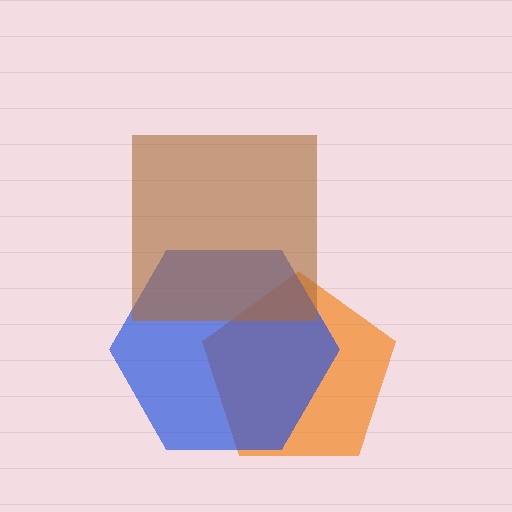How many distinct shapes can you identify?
There are 3 distinct shapes: an orange pentagon, a blue hexagon, a brown square.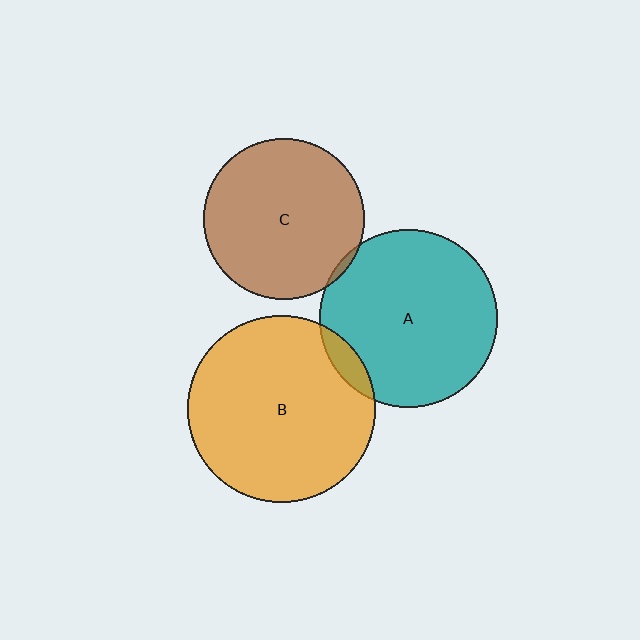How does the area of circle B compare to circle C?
Approximately 1.4 times.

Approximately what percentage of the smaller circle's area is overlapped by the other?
Approximately 5%.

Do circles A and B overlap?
Yes.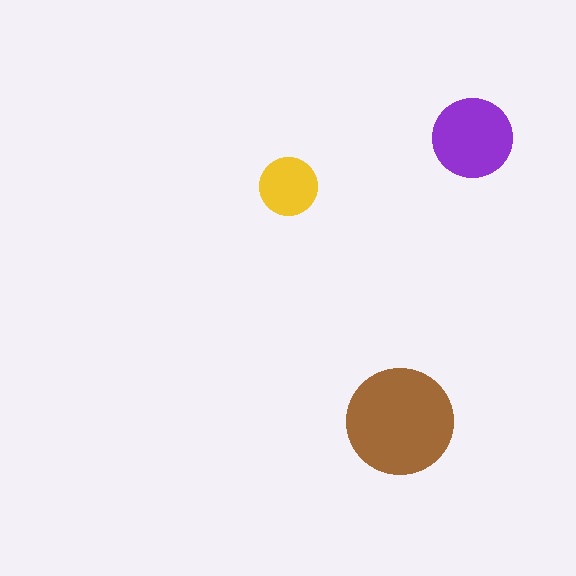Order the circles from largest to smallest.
the brown one, the purple one, the yellow one.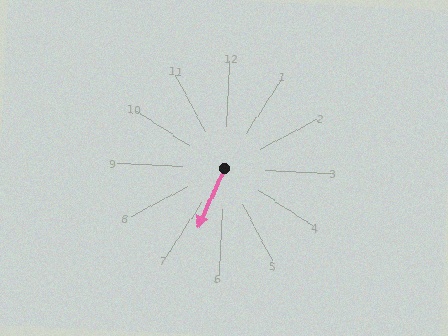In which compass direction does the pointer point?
South.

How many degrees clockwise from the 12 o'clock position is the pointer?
Approximately 201 degrees.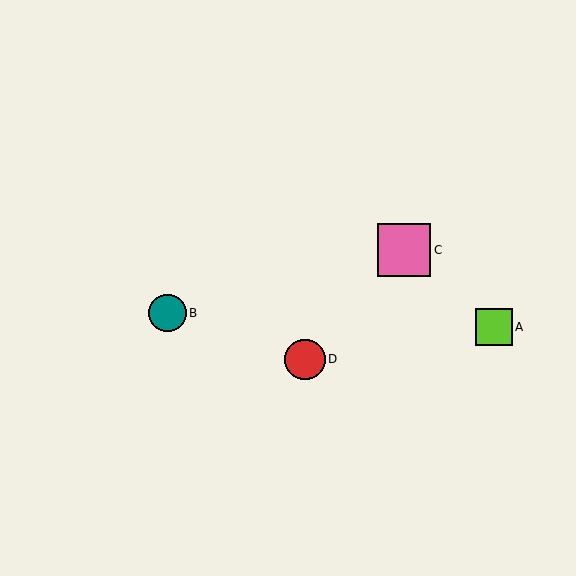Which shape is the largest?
The pink square (labeled C) is the largest.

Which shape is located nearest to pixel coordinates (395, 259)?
The pink square (labeled C) at (404, 250) is nearest to that location.